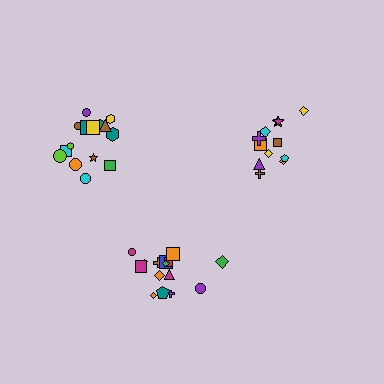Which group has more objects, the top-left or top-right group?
The top-left group.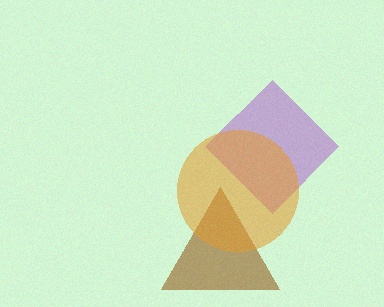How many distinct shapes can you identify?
There are 3 distinct shapes: a brown triangle, a purple diamond, an orange circle.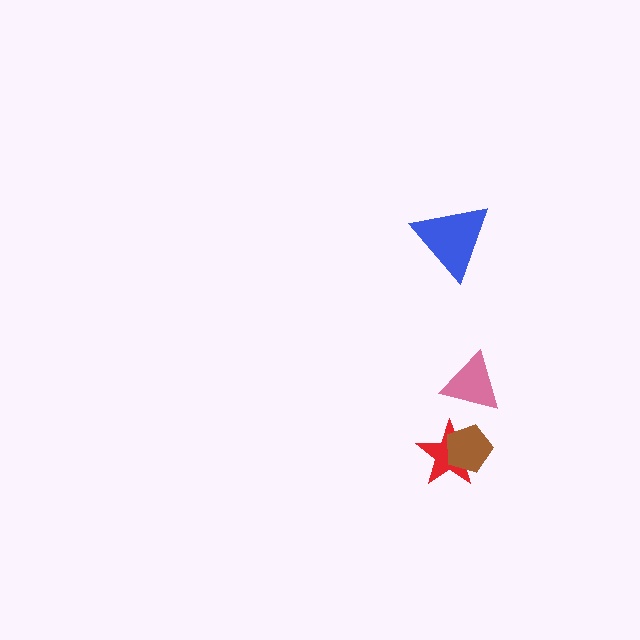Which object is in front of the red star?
The brown pentagon is in front of the red star.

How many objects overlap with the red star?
1 object overlaps with the red star.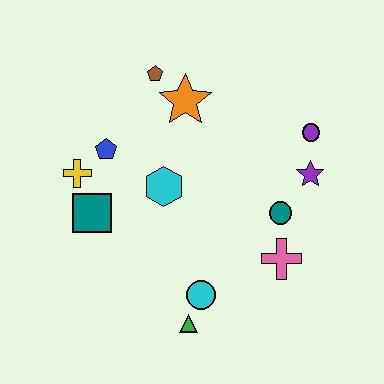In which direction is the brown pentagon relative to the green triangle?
The brown pentagon is above the green triangle.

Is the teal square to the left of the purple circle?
Yes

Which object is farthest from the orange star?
The green triangle is farthest from the orange star.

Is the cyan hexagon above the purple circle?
No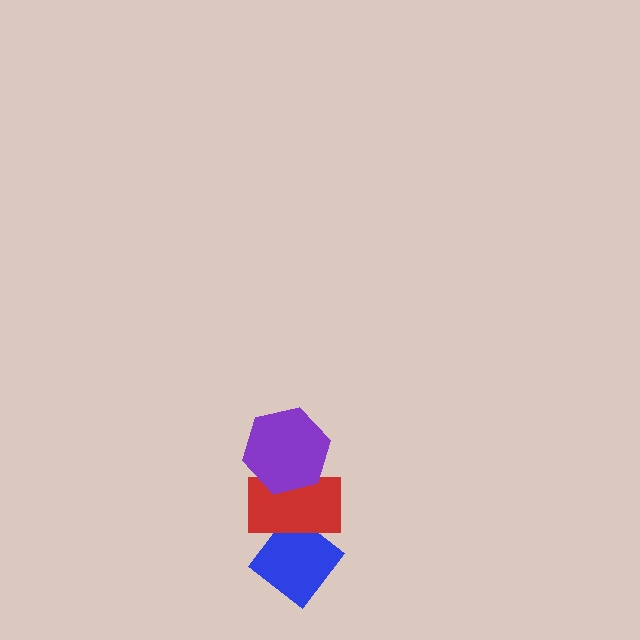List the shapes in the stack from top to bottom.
From top to bottom: the purple hexagon, the red rectangle, the blue diamond.